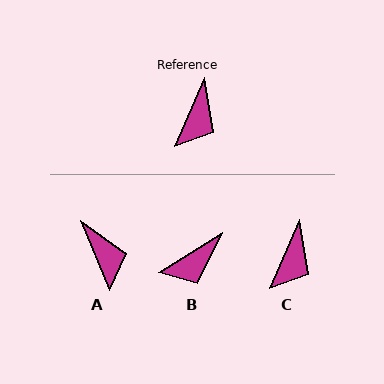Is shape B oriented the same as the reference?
No, it is off by about 35 degrees.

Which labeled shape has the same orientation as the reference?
C.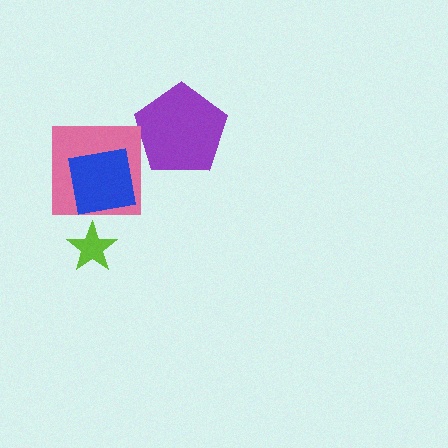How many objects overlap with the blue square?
1 object overlaps with the blue square.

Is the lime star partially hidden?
No, no other shape covers it.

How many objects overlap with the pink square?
1 object overlaps with the pink square.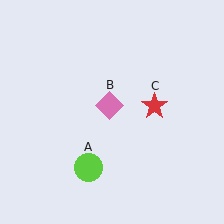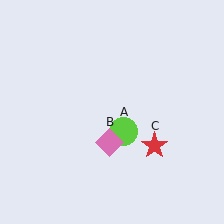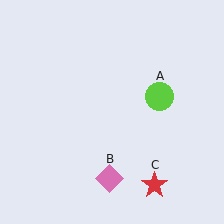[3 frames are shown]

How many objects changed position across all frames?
3 objects changed position: lime circle (object A), pink diamond (object B), red star (object C).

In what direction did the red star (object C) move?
The red star (object C) moved down.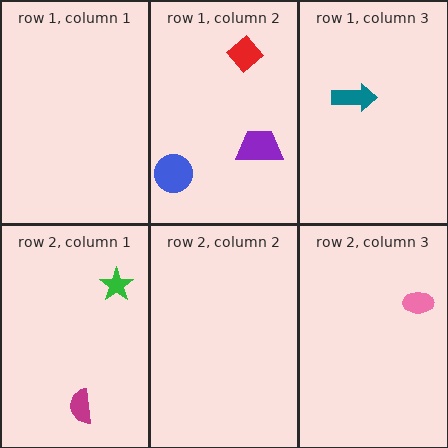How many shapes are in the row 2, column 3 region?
1.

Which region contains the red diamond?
The row 1, column 2 region.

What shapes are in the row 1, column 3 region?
The teal arrow.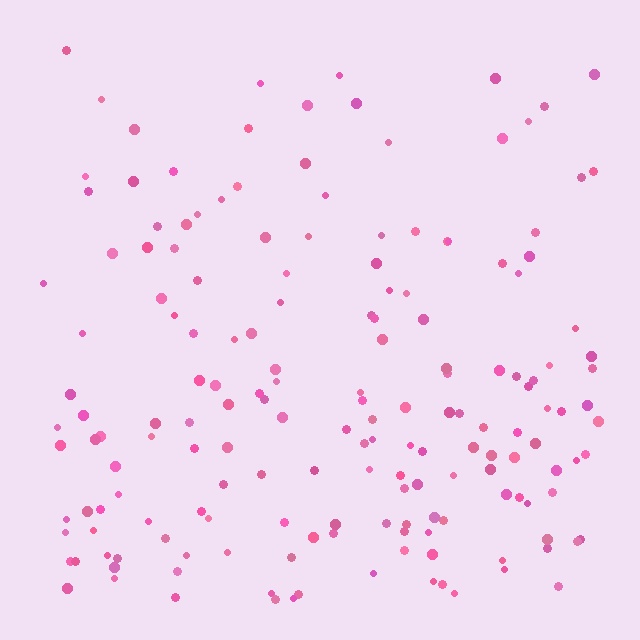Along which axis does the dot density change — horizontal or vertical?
Vertical.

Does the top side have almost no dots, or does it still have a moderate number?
Still a moderate number, just noticeably fewer than the bottom.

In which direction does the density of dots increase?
From top to bottom, with the bottom side densest.